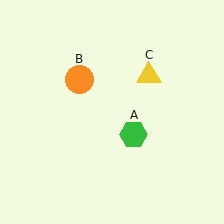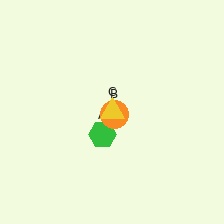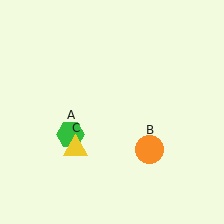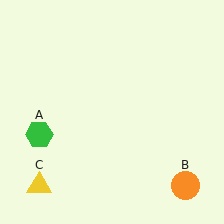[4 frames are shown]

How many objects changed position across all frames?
3 objects changed position: green hexagon (object A), orange circle (object B), yellow triangle (object C).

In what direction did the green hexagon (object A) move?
The green hexagon (object A) moved left.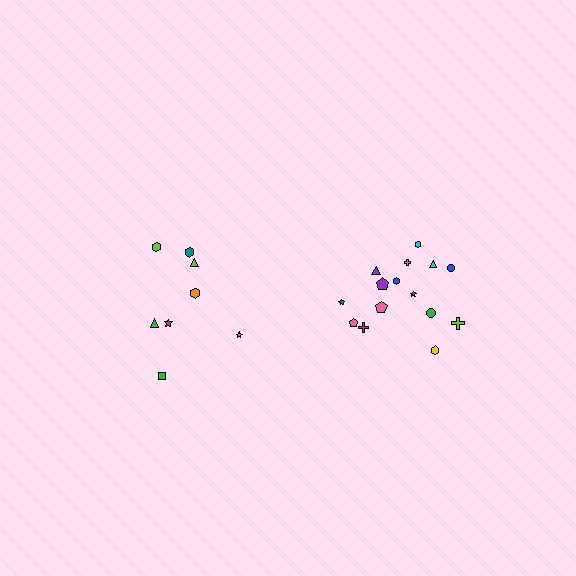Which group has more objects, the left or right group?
The right group.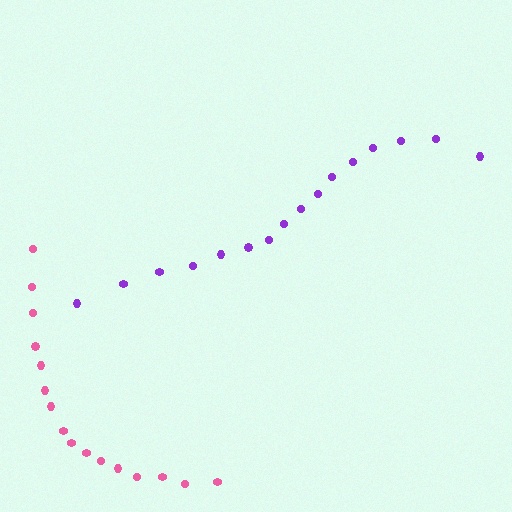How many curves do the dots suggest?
There are 2 distinct paths.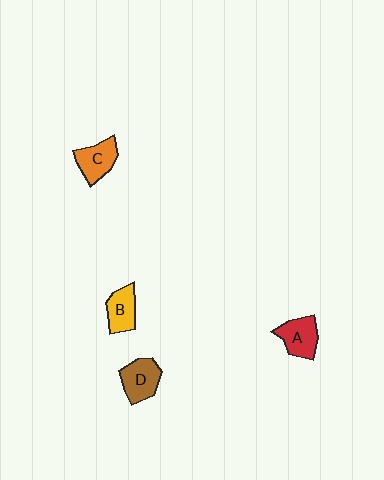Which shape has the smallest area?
Shape B (yellow).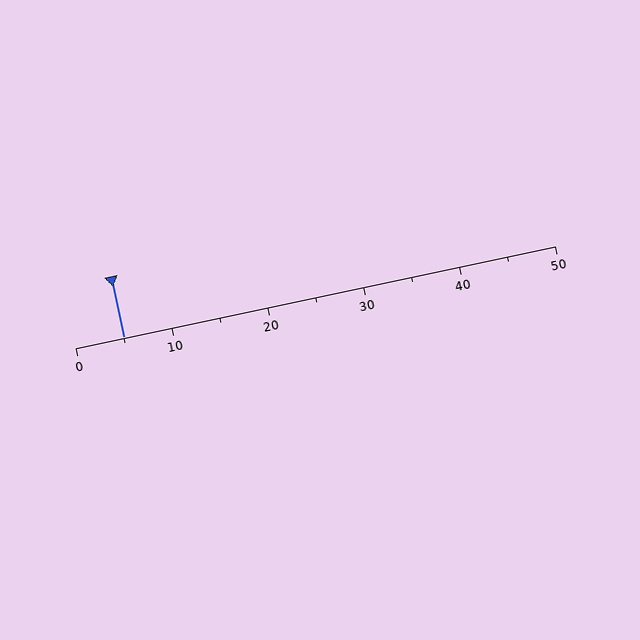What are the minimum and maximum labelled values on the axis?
The axis runs from 0 to 50.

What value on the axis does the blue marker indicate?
The marker indicates approximately 5.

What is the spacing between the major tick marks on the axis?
The major ticks are spaced 10 apart.